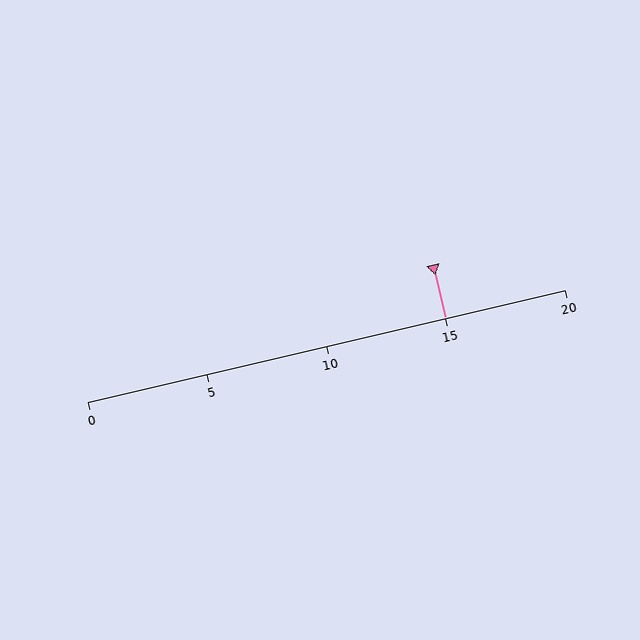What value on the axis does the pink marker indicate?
The marker indicates approximately 15.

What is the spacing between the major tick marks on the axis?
The major ticks are spaced 5 apart.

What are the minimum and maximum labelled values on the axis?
The axis runs from 0 to 20.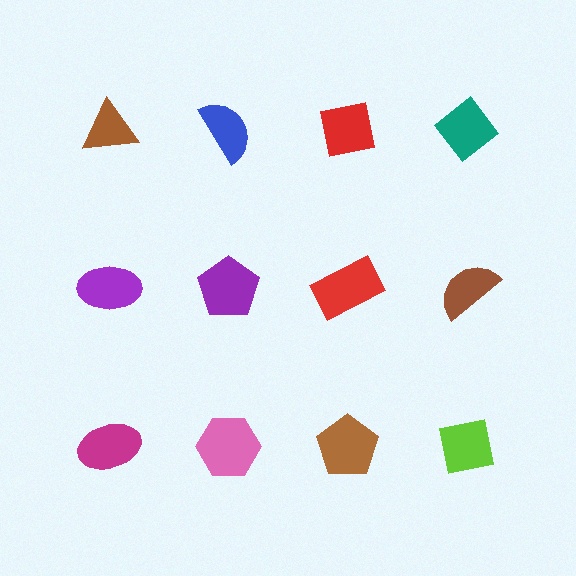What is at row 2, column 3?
A red rectangle.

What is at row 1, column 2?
A blue semicircle.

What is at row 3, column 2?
A pink hexagon.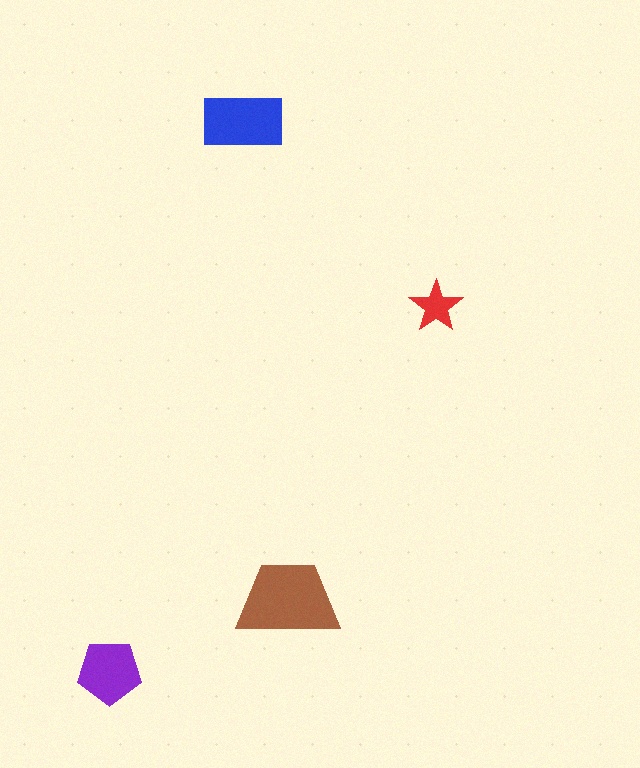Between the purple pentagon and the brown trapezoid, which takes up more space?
The brown trapezoid.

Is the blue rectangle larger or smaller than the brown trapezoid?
Smaller.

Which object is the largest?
The brown trapezoid.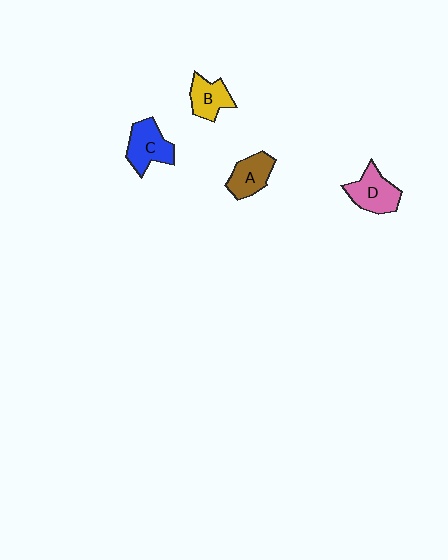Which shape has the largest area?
Shape C (blue).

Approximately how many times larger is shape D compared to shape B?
Approximately 1.2 times.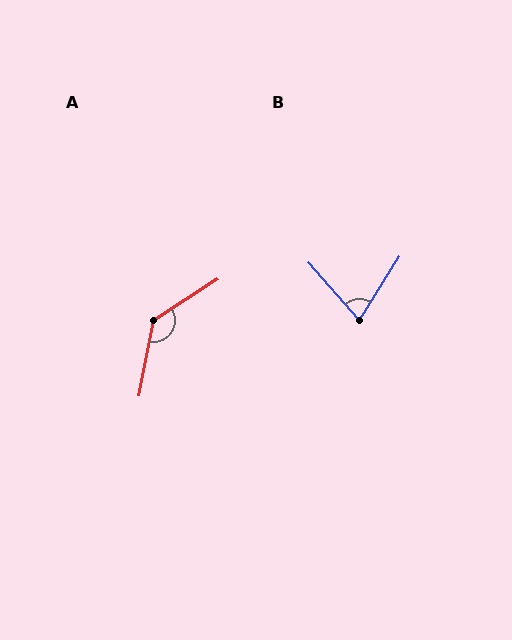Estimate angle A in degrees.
Approximately 133 degrees.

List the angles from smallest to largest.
B (73°), A (133°).